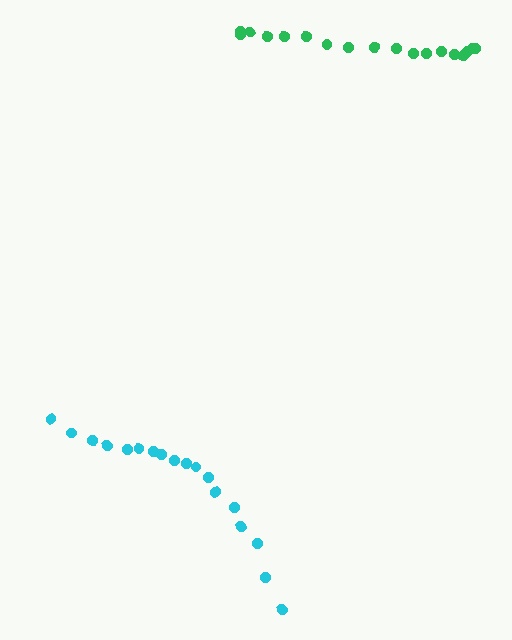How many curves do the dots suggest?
There are 2 distinct paths.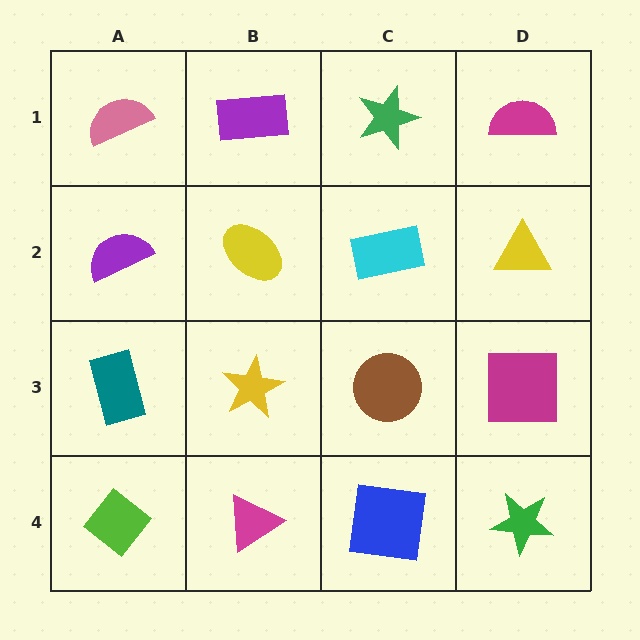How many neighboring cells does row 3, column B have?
4.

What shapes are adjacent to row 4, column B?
A yellow star (row 3, column B), a lime diamond (row 4, column A), a blue square (row 4, column C).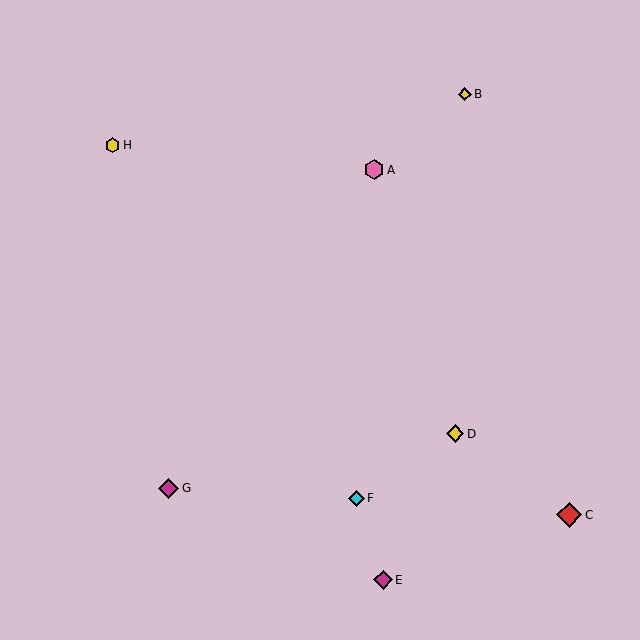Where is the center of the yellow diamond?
The center of the yellow diamond is at (455, 434).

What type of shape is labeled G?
Shape G is a magenta diamond.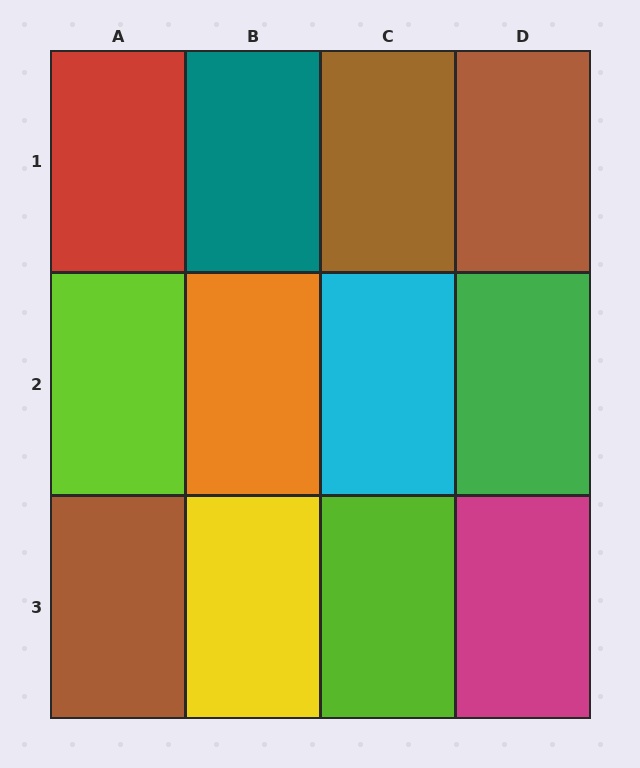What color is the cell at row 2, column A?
Lime.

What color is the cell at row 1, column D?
Brown.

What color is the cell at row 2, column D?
Green.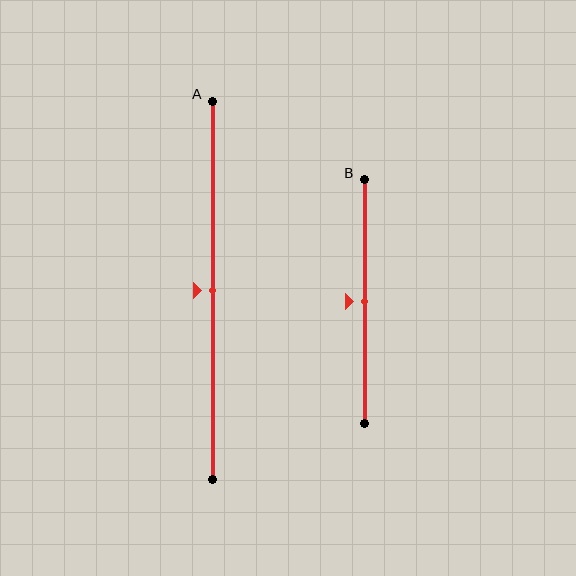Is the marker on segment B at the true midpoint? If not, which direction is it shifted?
Yes, the marker on segment B is at the true midpoint.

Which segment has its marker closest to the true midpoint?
Segment A has its marker closest to the true midpoint.